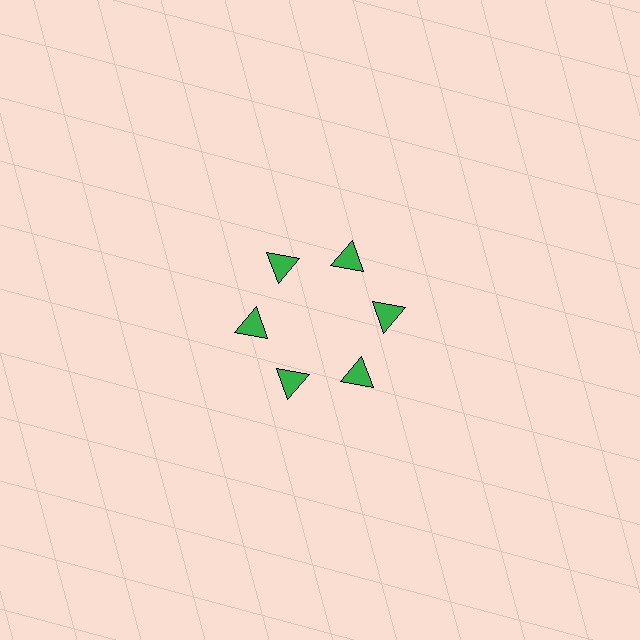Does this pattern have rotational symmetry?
Yes, this pattern has 6-fold rotational symmetry. It looks the same after rotating 60 degrees around the center.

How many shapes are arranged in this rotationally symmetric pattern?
There are 6 shapes, arranged in 6 groups of 1.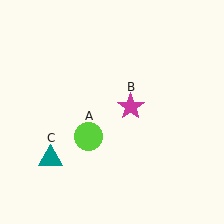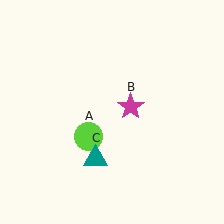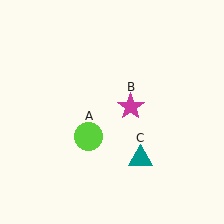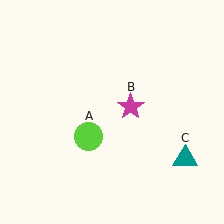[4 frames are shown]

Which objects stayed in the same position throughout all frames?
Lime circle (object A) and magenta star (object B) remained stationary.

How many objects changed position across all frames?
1 object changed position: teal triangle (object C).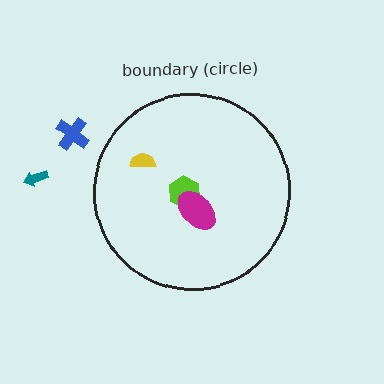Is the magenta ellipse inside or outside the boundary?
Inside.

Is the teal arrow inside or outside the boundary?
Outside.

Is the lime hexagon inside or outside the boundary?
Inside.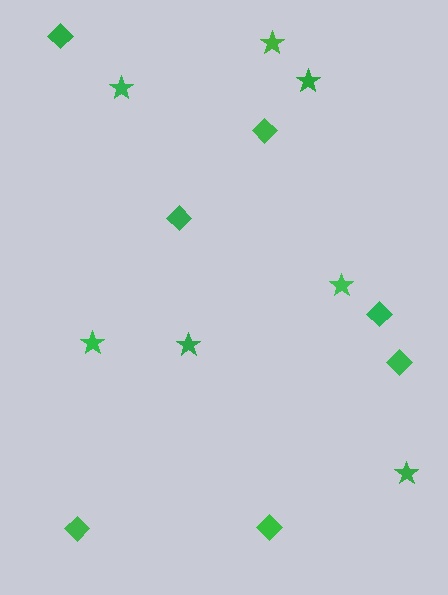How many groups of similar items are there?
There are 2 groups: one group of stars (7) and one group of diamonds (7).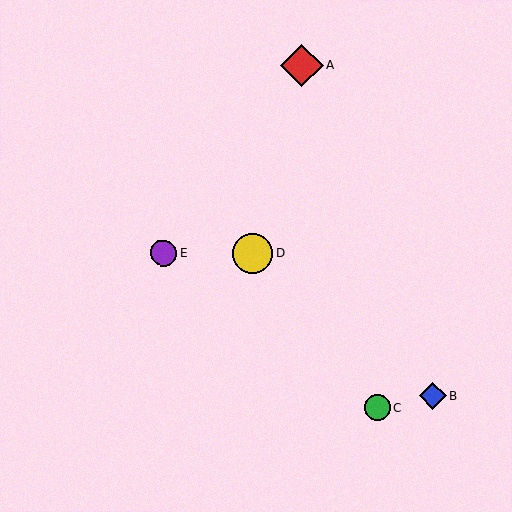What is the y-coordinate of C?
Object C is at y≈407.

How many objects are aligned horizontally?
2 objects (D, E) are aligned horizontally.